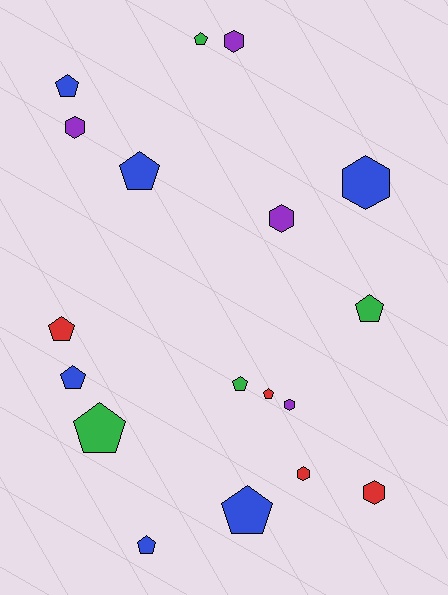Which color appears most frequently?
Blue, with 6 objects.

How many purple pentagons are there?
There are no purple pentagons.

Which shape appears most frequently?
Pentagon, with 11 objects.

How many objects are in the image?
There are 18 objects.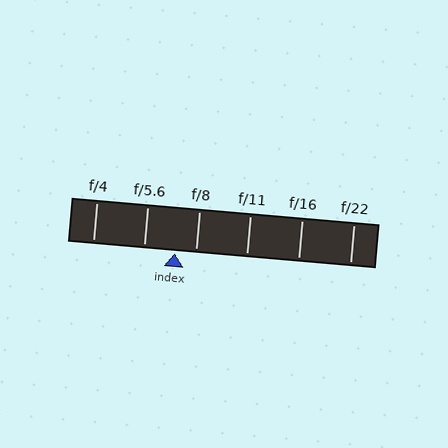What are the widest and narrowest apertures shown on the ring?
The widest aperture shown is f/4 and the narrowest is f/22.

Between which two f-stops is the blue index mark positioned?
The index mark is between f/5.6 and f/8.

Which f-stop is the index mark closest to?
The index mark is closest to f/8.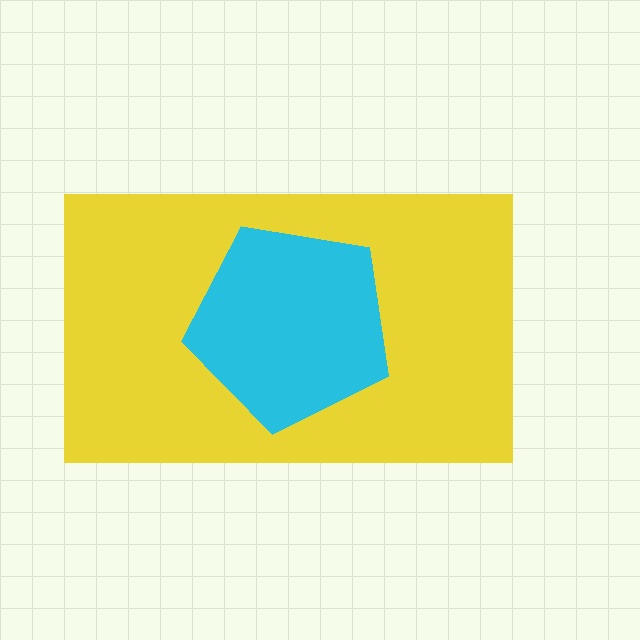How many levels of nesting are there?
2.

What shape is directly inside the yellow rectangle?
The cyan pentagon.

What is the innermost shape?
The cyan pentagon.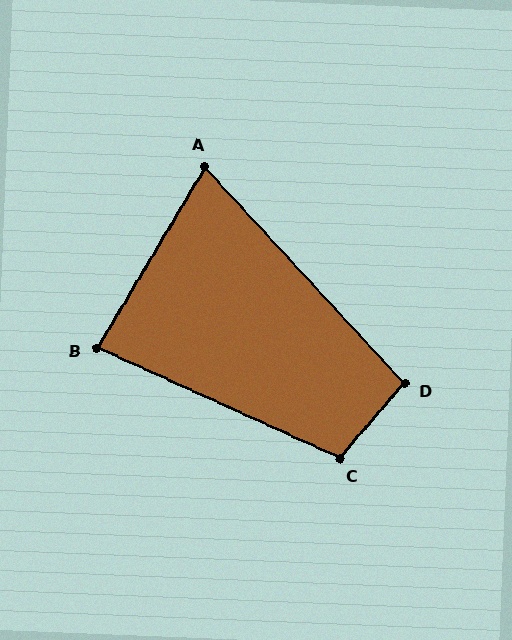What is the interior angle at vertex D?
Approximately 96 degrees (obtuse).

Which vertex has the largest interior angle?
C, at approximately 106 degrees.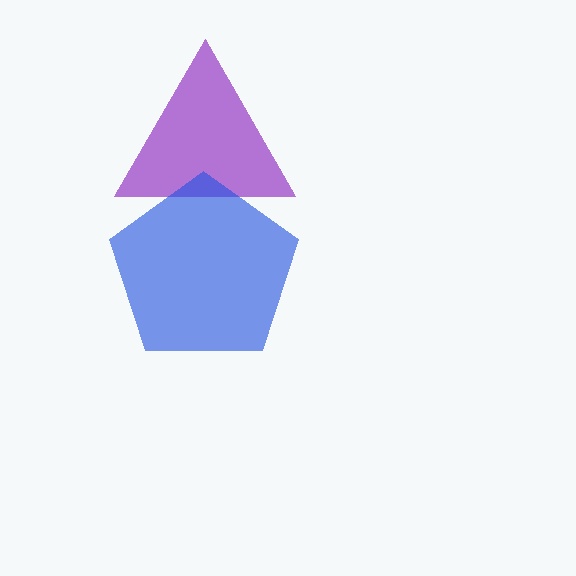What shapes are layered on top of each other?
The layered shapes are: a purple triangle, a blue pentagon.